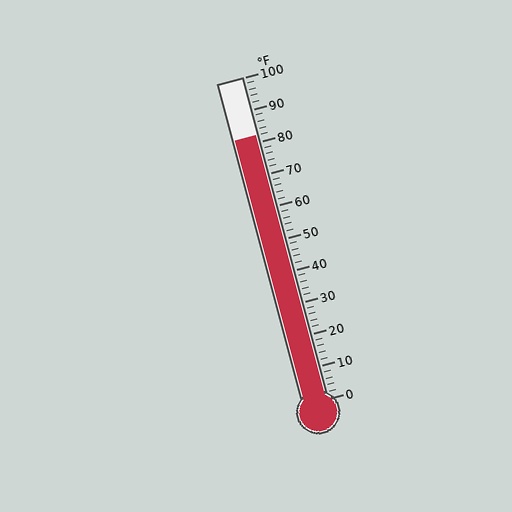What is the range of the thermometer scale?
The thermometer scale ranges from 0°F to 100°F.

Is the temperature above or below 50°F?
The temperature is above 50°F.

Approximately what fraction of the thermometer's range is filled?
The thermometer is filled to approximately 80% of its range.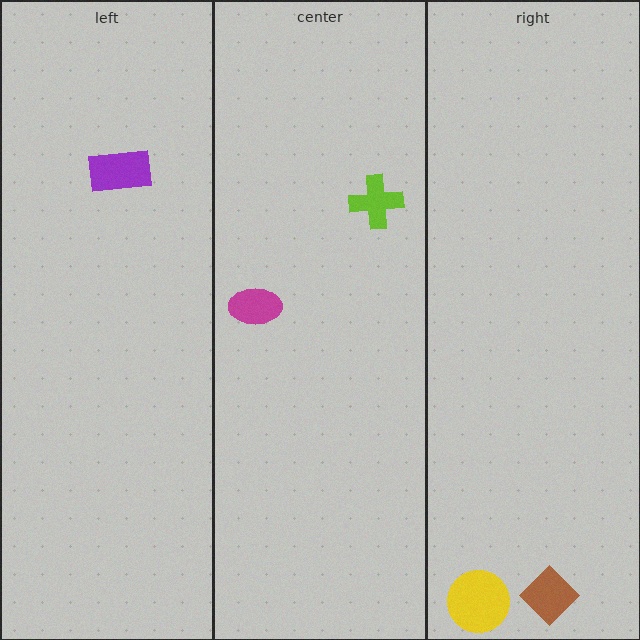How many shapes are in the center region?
2.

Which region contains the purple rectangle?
The left region.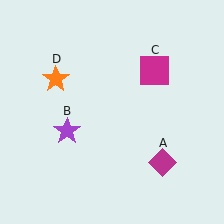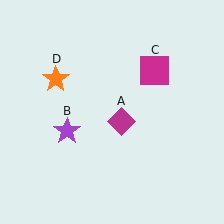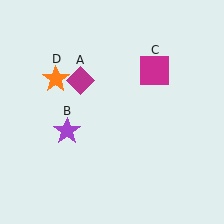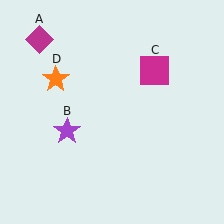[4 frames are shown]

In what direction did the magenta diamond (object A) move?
The magenta diamond (object A) moved up and to the left.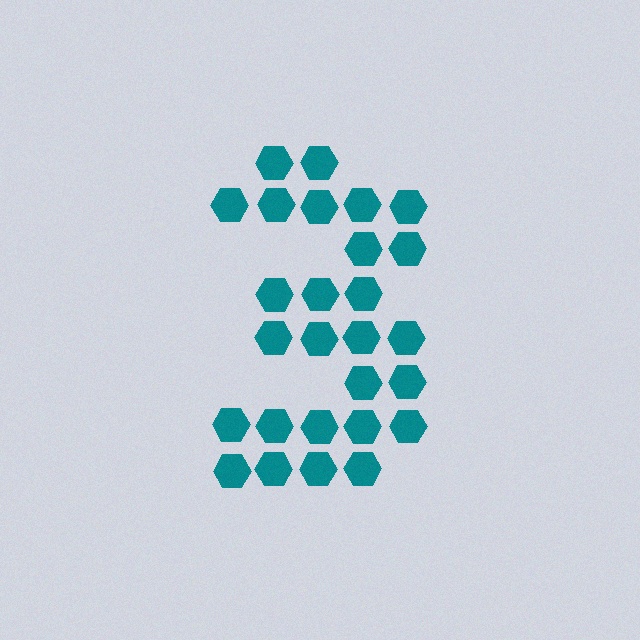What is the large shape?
The large shape is the digit 3.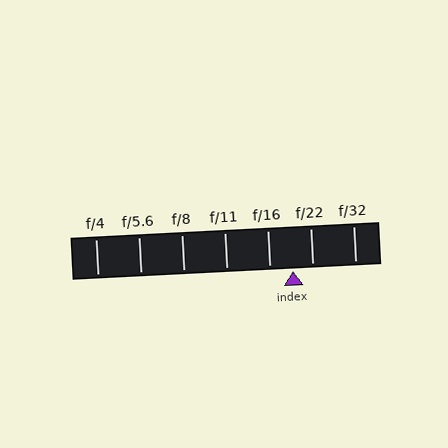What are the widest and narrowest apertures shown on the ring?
The widest aperture shown is f/4 and the narrowest is f/32.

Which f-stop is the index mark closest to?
The index mark is closest to f/22.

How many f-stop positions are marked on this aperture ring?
There are 7 f-stop positions marked.